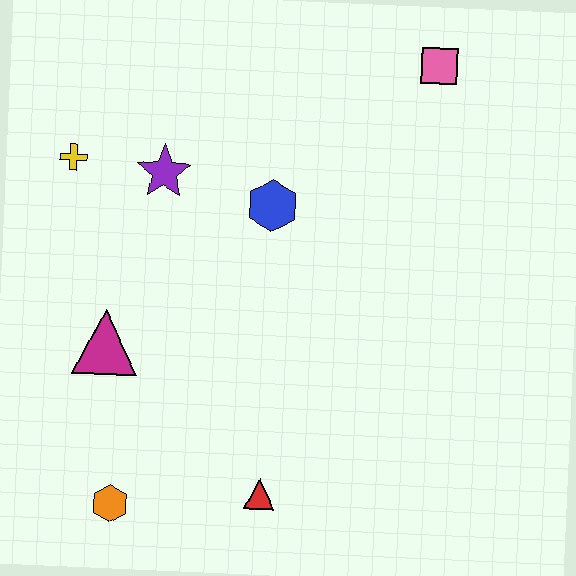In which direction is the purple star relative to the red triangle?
The purple star is above the red triangle.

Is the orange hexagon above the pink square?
No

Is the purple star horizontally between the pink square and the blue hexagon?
No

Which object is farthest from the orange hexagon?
The pink square is farthest from the orange hexagon.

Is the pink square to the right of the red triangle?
Yes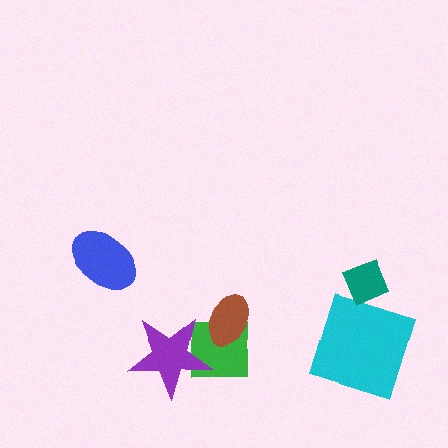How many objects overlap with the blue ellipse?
0 objects overlap with the blue ellipse.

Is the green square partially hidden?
Yes, it is partially covered by another shape.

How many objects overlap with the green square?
2 objects overlap with the green square.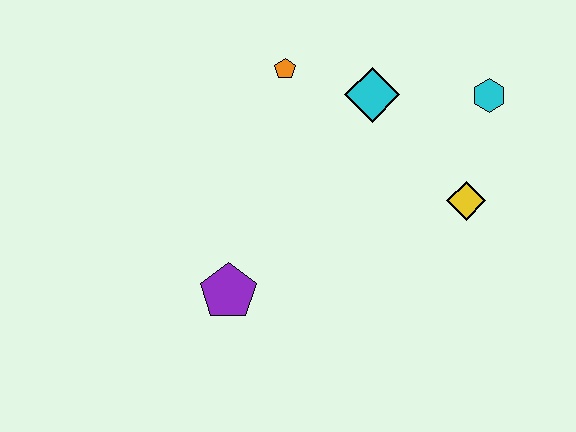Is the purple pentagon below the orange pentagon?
Yes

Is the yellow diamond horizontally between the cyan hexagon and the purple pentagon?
Yes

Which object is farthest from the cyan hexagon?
The purple pentagon is farthest from the cyan hexagon.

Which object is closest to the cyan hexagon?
The yellow diamond is closest to the cyan hexagon.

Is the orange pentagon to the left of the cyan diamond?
Yes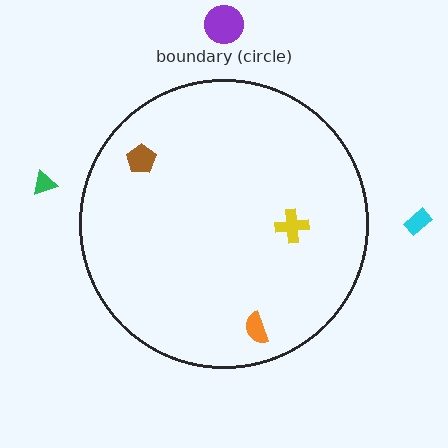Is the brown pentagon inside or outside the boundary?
Inside.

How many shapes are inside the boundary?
3 inside, 3 outside.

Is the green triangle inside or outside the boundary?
Outside.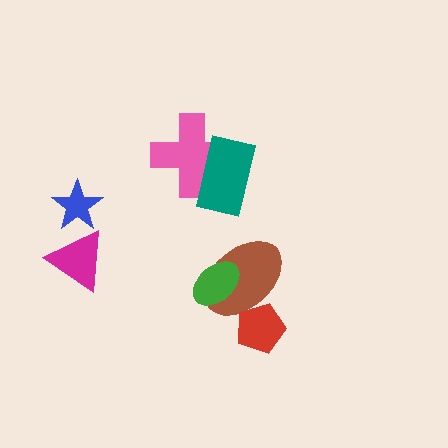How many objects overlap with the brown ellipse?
2 objects overlap with the brown ellipse.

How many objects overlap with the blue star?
1 object overlaps with the blue star.